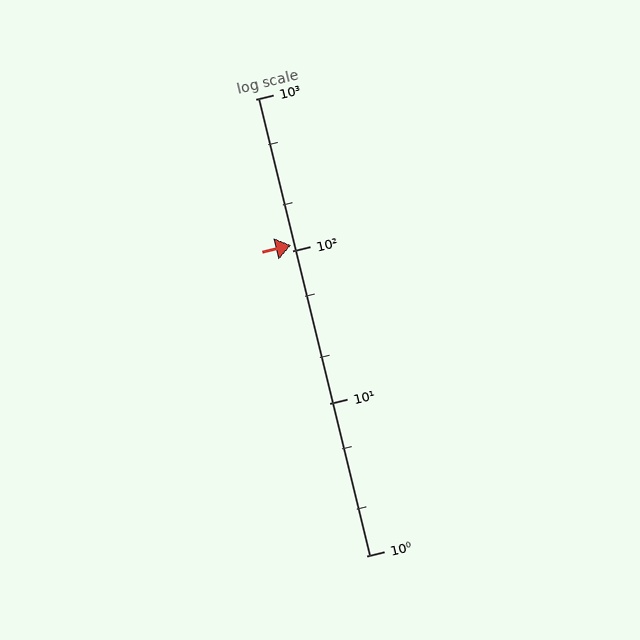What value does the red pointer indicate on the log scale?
The pointer indicates approximately 110.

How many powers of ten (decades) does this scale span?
The scale spans 3 decades, from 1 to 1000.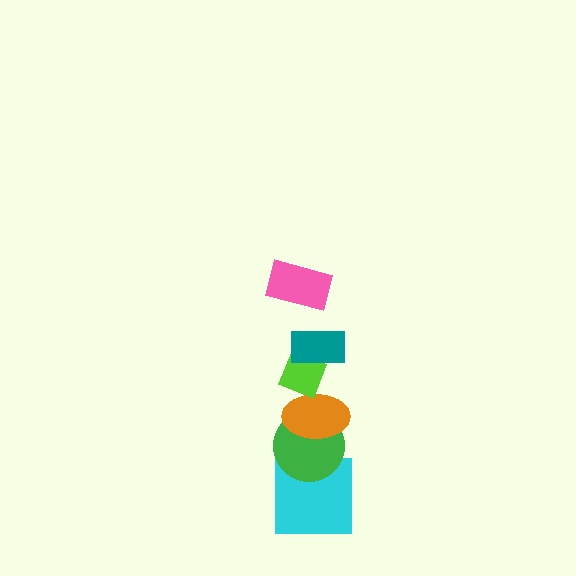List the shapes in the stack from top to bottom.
From top to bottom: the pink rectangle, the teal rectangle, the lime diamond, the orange ellipse, the green circle, the cyan square.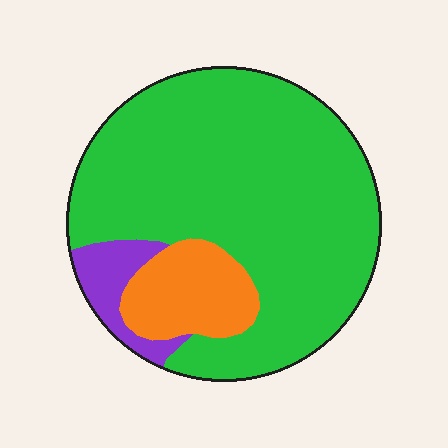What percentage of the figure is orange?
Orange covers 14% of the figure.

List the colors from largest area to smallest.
From largest to smallest: green, orange, purple.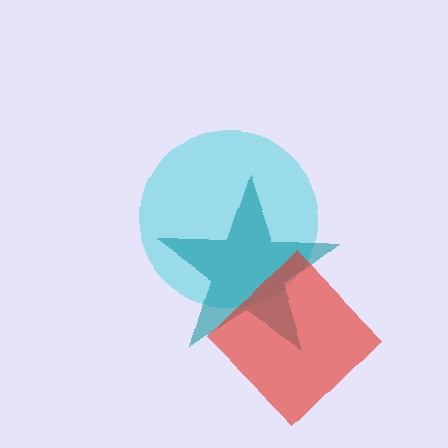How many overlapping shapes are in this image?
There are 3 overlapping shapes in the image.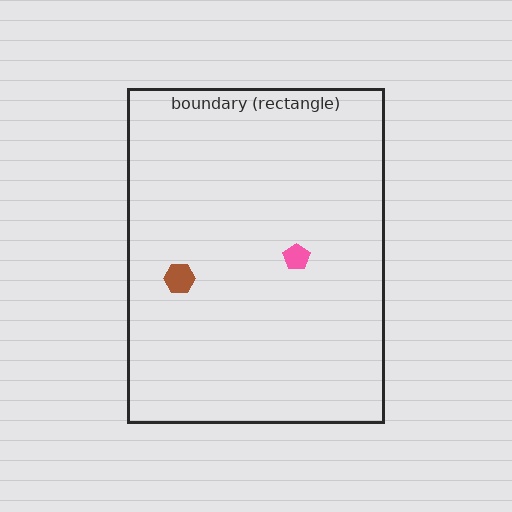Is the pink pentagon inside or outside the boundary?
Inside.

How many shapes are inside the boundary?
2 inside, 0 outside.